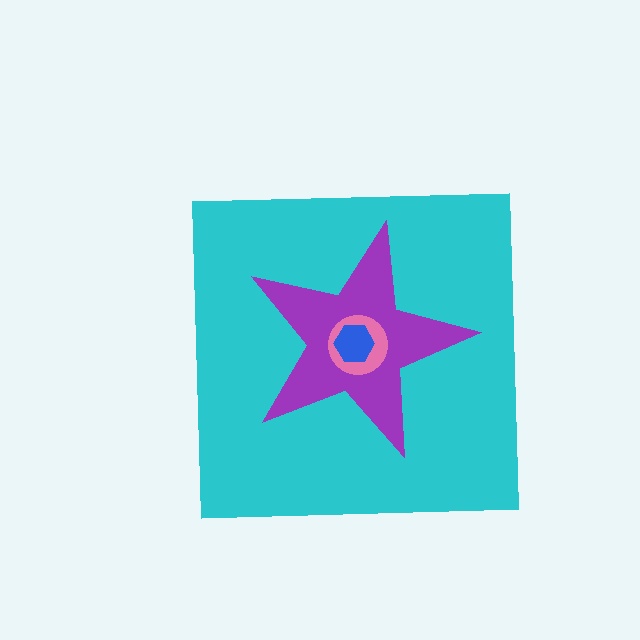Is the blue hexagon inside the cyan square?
Yes.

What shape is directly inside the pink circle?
The blue hexagon.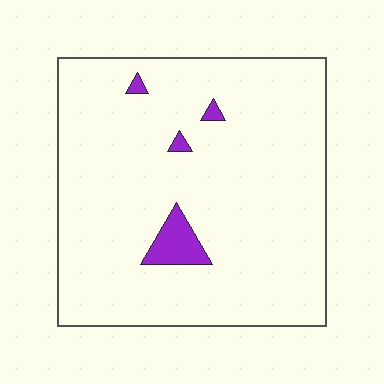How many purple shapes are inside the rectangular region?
4.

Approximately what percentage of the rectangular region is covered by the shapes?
Approximately 5%.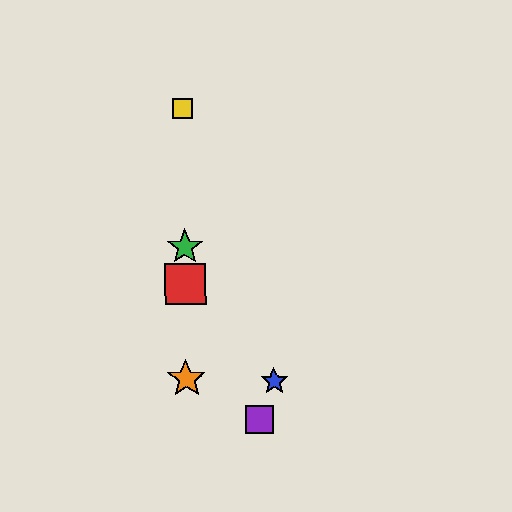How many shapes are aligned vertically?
4 shapes (the red square, the green star, the yellow square, the orange star) are aligned vertically.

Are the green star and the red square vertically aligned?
Yes, both are at x≈185.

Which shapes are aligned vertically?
The red square, the green star, the yellow square, the orange star are aligned vertically.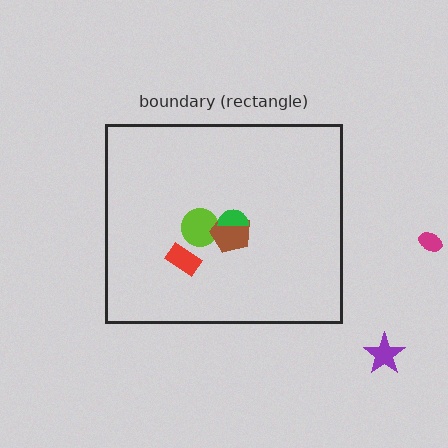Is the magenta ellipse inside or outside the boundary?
Outside.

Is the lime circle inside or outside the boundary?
Inside.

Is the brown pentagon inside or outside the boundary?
Inside.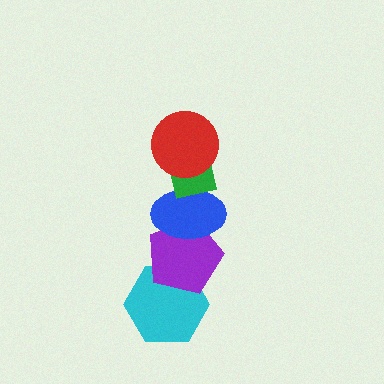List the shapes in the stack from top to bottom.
From top to bottom: the red circle, the green rectangle, the blue ellipse, the purple pentagon, the cyan hexagon.